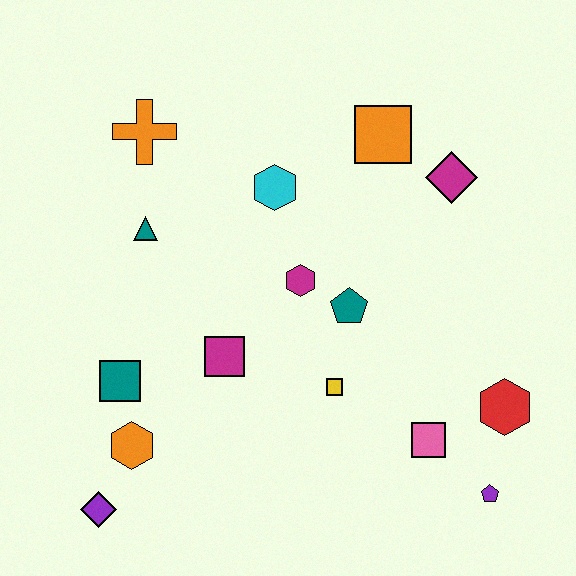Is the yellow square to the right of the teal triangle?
Yes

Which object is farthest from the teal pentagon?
The purple diamond is farthest from the teal pentagon.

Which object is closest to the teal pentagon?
The magenta hexagon is closest to the teal pentagon.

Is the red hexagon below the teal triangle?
Yes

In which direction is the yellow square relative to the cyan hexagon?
The yellow square is below the cyan hexagon.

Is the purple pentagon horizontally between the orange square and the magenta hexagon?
No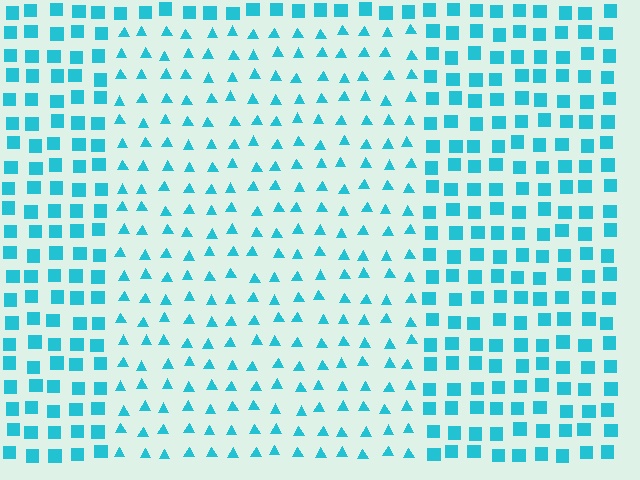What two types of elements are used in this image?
The image uses triangles inside the rectangle region and squares outside it.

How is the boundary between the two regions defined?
The boundary is defined by a change in element shape: triangles inside vs. squares outside. All elements share the same color and spacing.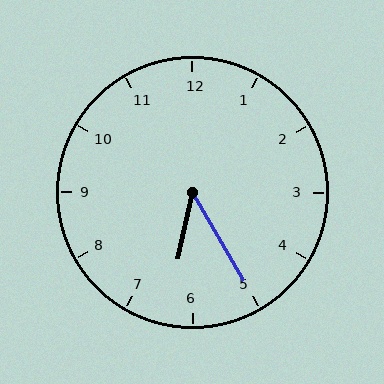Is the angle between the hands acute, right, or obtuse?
It is acute.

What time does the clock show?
6:25.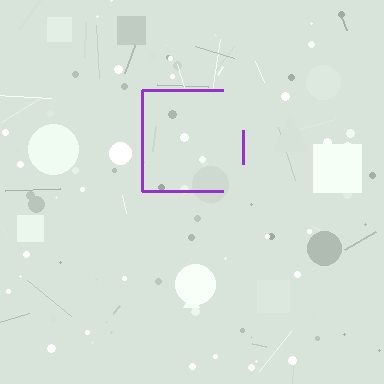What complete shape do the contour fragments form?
The contour fragments form a square.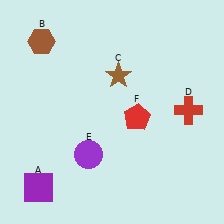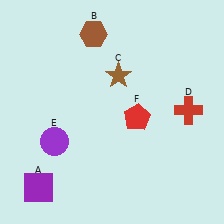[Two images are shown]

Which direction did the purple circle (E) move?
The purple circle (E) moved left.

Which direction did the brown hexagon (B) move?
The brown hexagon (B) moved right.